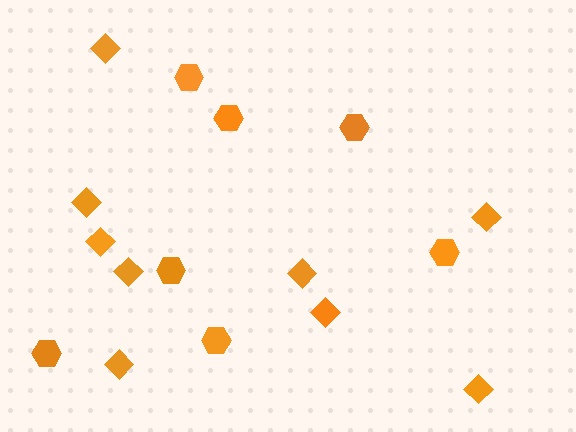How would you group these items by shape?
There are 2 groups: one group of diamonds (9) and one group of hexagons (7).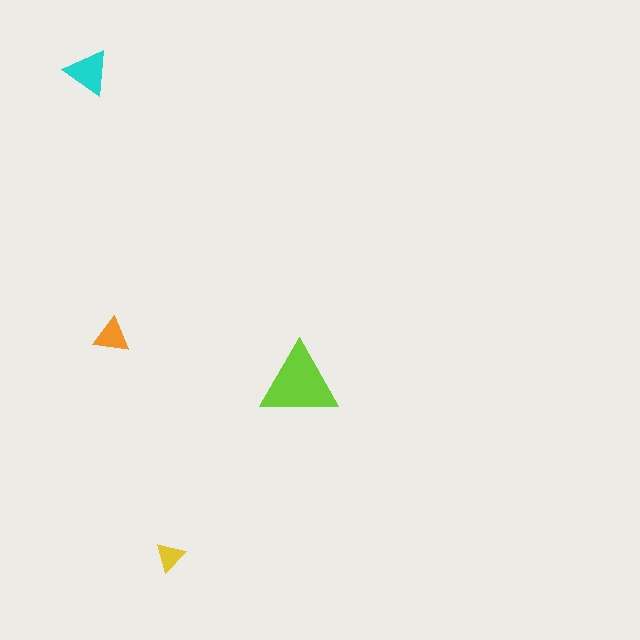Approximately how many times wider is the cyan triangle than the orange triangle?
About 1.5 times wider.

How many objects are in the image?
There are 4 objects in the image.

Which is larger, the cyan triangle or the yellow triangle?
The cyan one.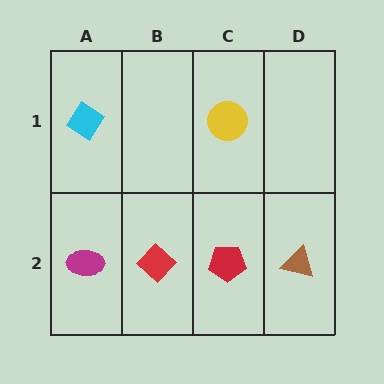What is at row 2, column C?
A red pentagon.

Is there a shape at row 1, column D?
No, that cell is empty.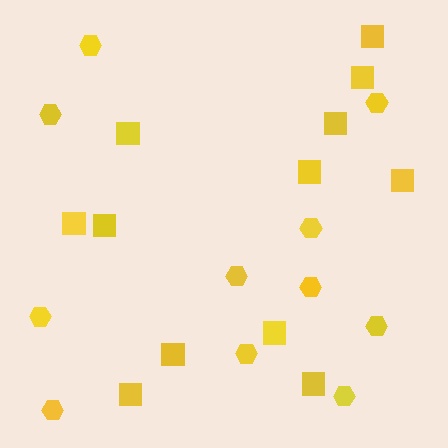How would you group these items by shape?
There are 2 groups: one group of squares (12) and one group of hexagons (11).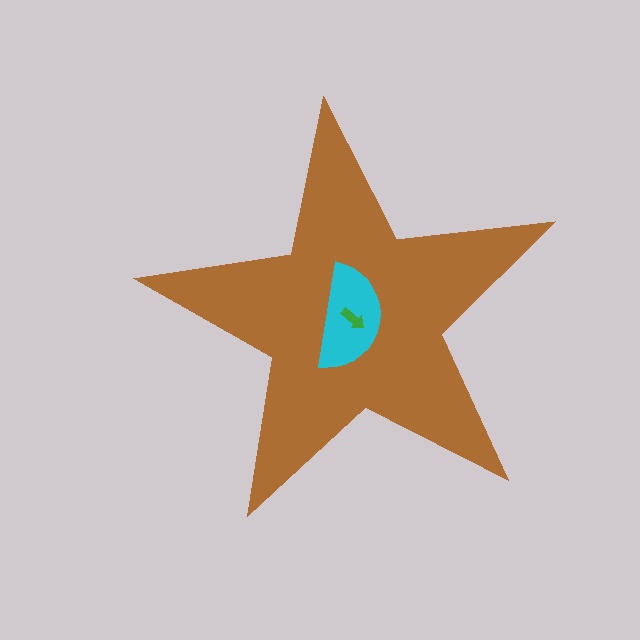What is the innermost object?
The green arrow.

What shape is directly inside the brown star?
The cyan semicircle.